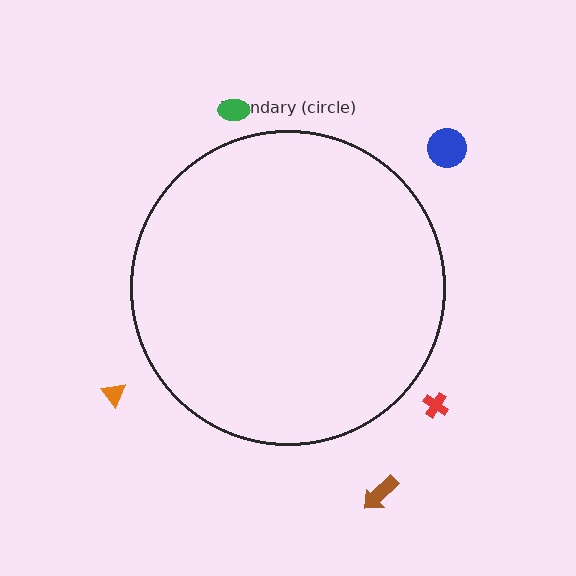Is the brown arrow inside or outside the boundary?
Outside.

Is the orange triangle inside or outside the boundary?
Outside.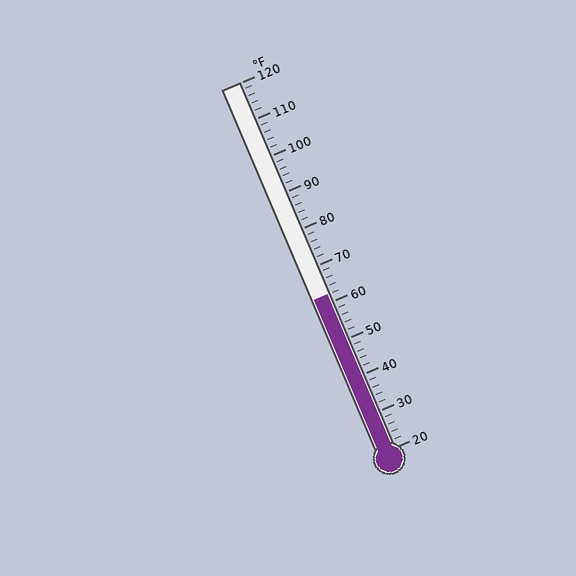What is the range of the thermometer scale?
The thermometer scale ranges from 20°F to 120°F.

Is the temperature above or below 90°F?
The temperature is below 90°F.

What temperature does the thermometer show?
The thermometer shows approximately 62°F.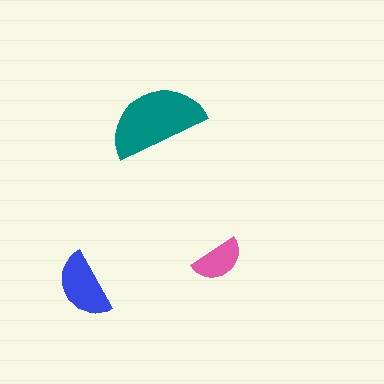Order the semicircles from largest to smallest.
the teal one, the blue one, the pink one.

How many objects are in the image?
There are 3 objects in the image.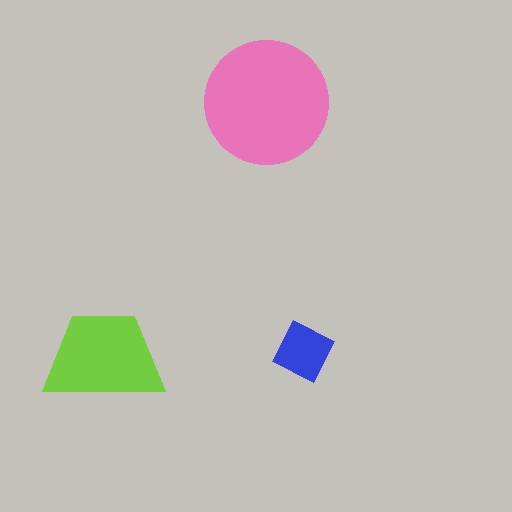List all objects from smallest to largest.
The blue diamond, the lime trapezoid, the pink circle.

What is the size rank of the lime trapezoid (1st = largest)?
2nd.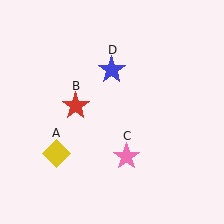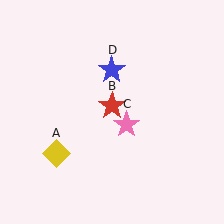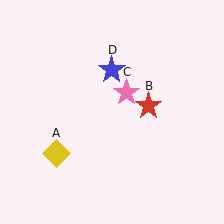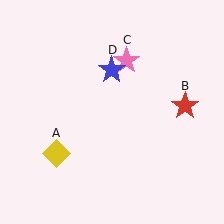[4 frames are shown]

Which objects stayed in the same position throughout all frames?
Yellow diamond (object A) and blue star (object D) remained stationary.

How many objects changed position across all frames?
2 objects changed position: red star (object B), pink star (object C).